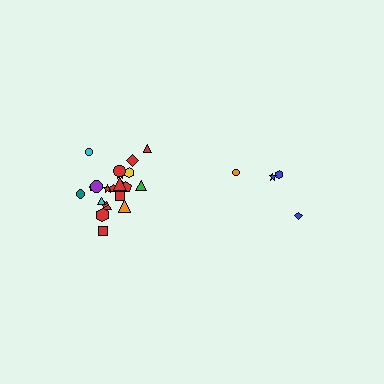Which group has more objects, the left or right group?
The left group.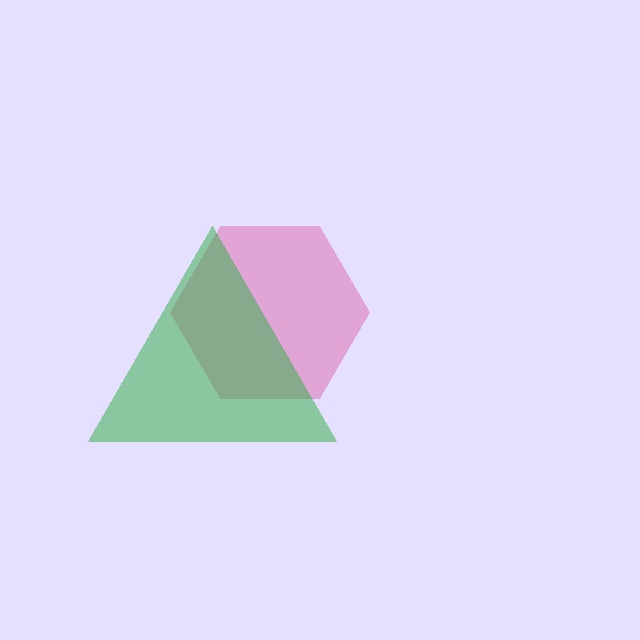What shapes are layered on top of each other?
The layered shapes are: a pink hexagon, a green triangle.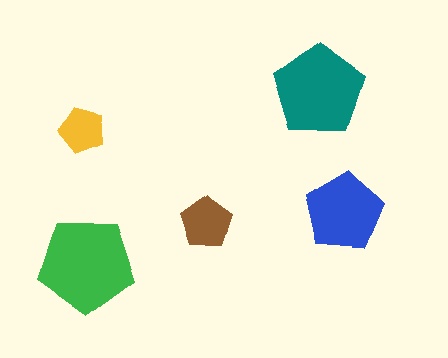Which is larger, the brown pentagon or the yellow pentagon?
The brown one.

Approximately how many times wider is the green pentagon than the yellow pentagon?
About 2 times wider.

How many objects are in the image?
There are 5 objects in the image.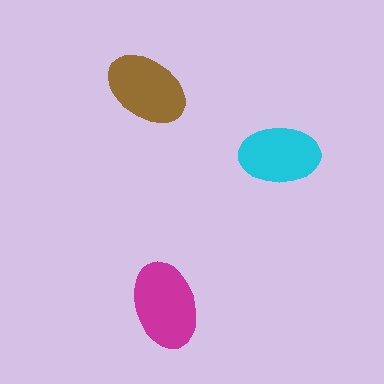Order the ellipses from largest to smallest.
the magenta one, the brown one, the cyan one.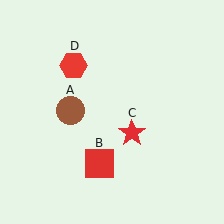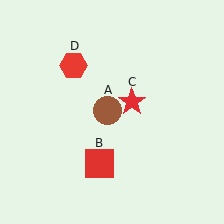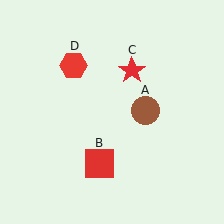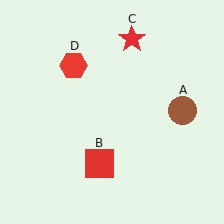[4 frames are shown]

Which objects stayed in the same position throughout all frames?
Red square (object B) and red hexagon (object D) remained stationary.